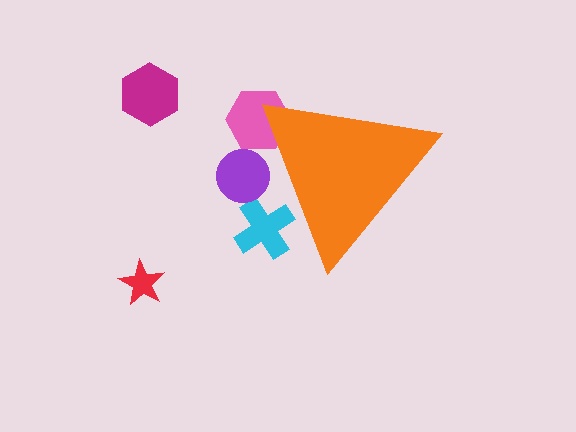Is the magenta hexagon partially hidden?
No, the magenta hexagon is fully visible.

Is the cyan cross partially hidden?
Yes, the cyan cross is partially hidden behind the orange triangle.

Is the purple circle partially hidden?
Yes, the purple circle is partially hidden behind the orange triangle.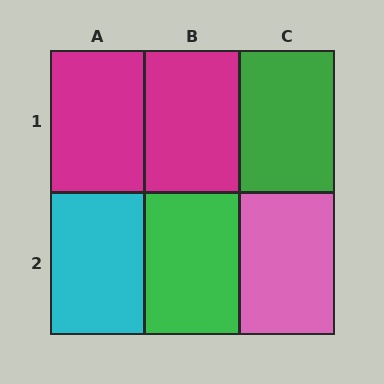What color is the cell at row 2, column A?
Cyan.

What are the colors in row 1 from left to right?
Magenta, magenta, green.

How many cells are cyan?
1 cell is cyan.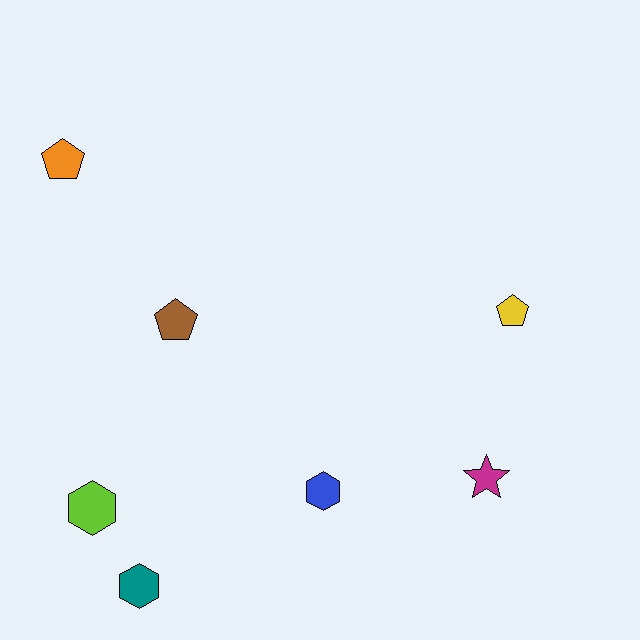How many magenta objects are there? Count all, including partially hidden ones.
There is 1 magenta object.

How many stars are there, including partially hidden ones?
There is 1 star.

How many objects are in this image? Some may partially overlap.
There are 7 objects.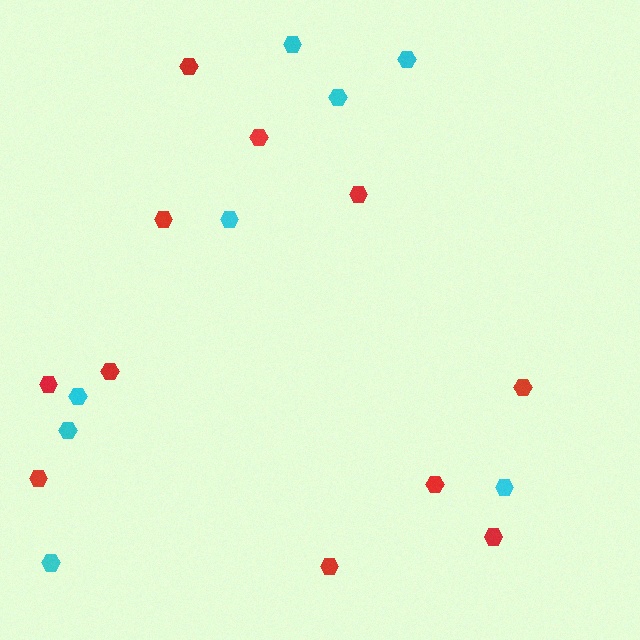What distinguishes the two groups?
There are 2 groups: one group of cyan hexagons (8) and one group of red hexagons (11).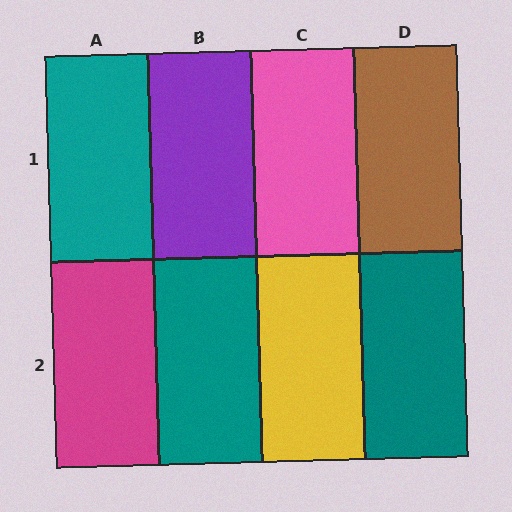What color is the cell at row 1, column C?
Pink.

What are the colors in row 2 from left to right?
Magenta, teal, yellow, teal.